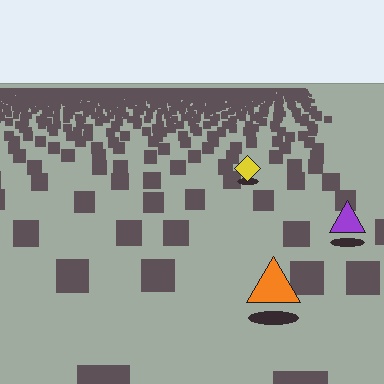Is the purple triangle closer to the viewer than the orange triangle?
No. The orange triangle is closer — you can tell from the texture gradient: the ground texture is coarser near it.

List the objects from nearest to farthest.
From nearest to farthest: the orange triangle, the purple triangle, the yellow diamond.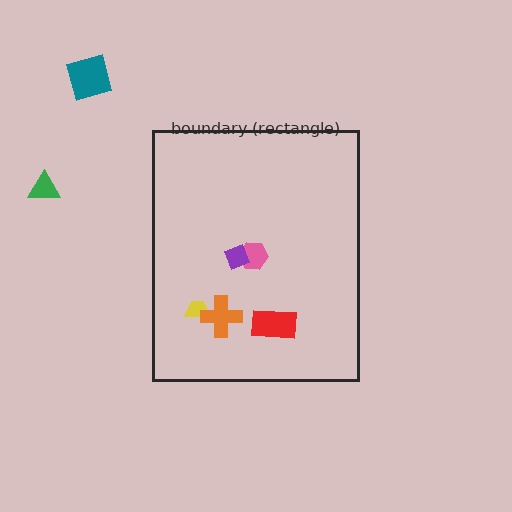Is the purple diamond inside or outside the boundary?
Inside.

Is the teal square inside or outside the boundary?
Outside.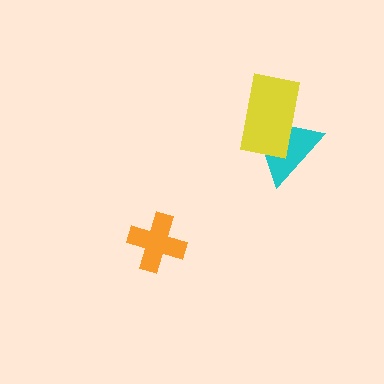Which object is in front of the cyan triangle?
The yellow rectangle is in front of the cyan triangle.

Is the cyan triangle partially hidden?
Yes, it is partially covered by another shape.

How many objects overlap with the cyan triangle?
1 object overlaps with the cyan triangle.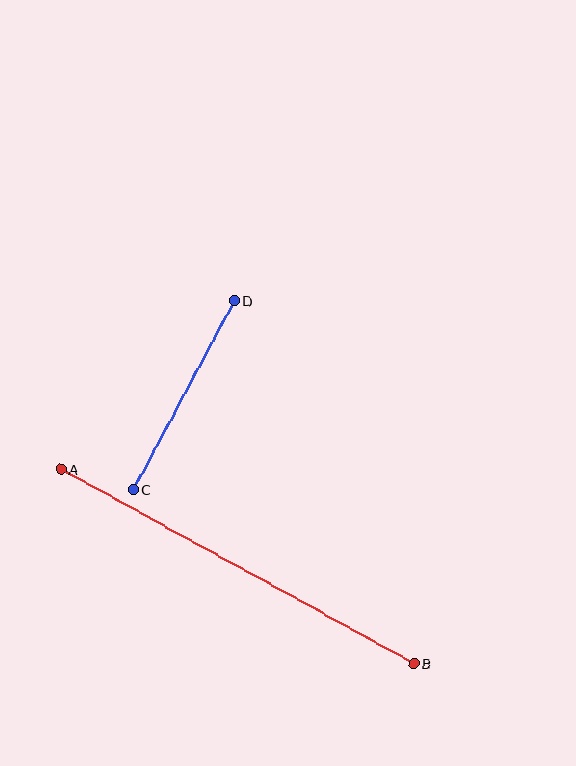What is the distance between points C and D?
The distance is approximately 214 pixels.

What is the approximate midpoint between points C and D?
The midpoint is at approximately (184, 395) pixels.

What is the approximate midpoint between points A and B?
The midpoint is at approximately (238, 566) pixels.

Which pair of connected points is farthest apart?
Points A and B are farthest apart.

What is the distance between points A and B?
The distance is approximately 403 pixels.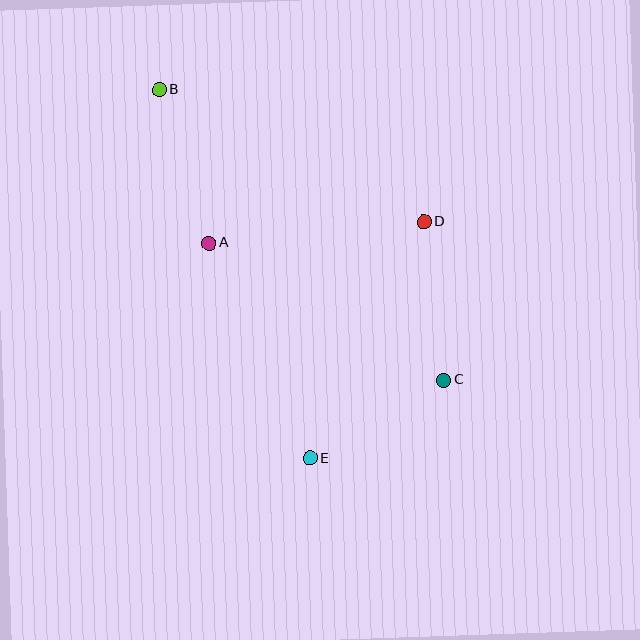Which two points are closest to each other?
Points C and E are closest to each other.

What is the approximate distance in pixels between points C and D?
The distance between C and D is approximately 160 pixels.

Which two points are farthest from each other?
Points B and C are farthest from each other.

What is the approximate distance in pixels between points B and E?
The distance between B and E is approximately 398 pixels.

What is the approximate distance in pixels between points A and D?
The distance between A and D is approximately 216 pixels.